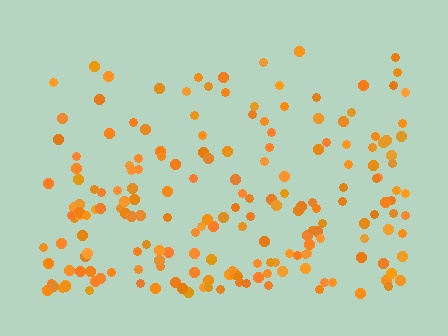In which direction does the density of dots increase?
From top to bottom, with the bottom side densest.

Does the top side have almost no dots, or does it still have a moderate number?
Still a moderate number, just noticeably fewer than the bottom.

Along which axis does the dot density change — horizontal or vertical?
Vertical.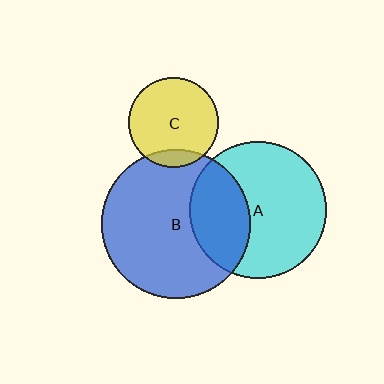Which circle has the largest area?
Circle B (blue).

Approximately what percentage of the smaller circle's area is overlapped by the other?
Approximately 35%.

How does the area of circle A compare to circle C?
Approximately 2.3 times.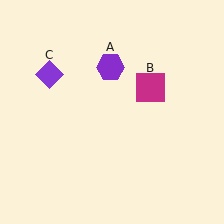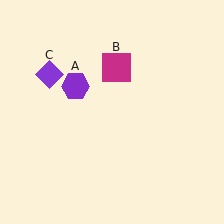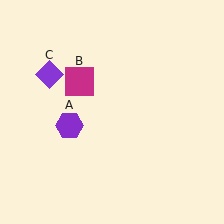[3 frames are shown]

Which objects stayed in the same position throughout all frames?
Purple diamond (object C) remained stationary.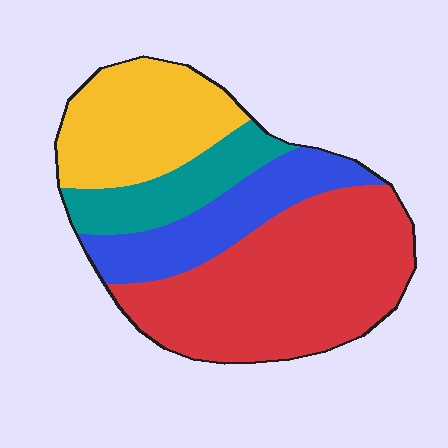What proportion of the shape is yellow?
Yellow takes up about one quarter (1/4) of the shape.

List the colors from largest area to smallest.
From largest to smallest: red, yellow, blue, teal.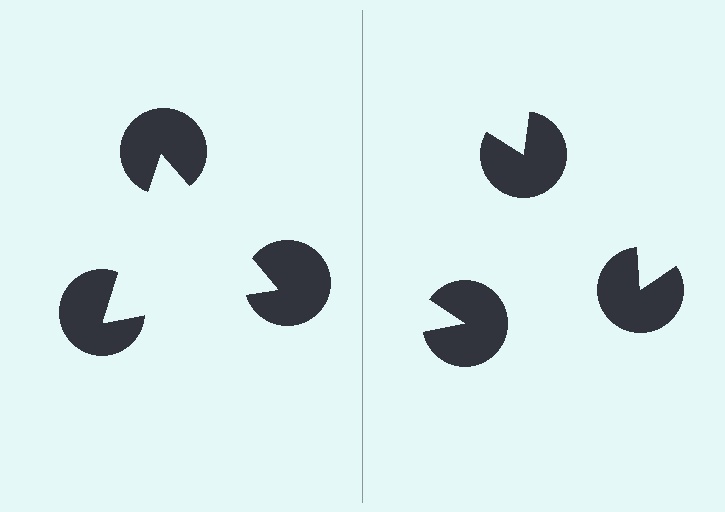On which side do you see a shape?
An illusory triangle appears on the left side. On the right side the wedge cuts are rotated, so no coherent shape forms.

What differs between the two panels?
The pac-man discs are positioned identically on both sides; only the wedge orientations differ. On the left they align to a triangle; on the right they are misaligned.